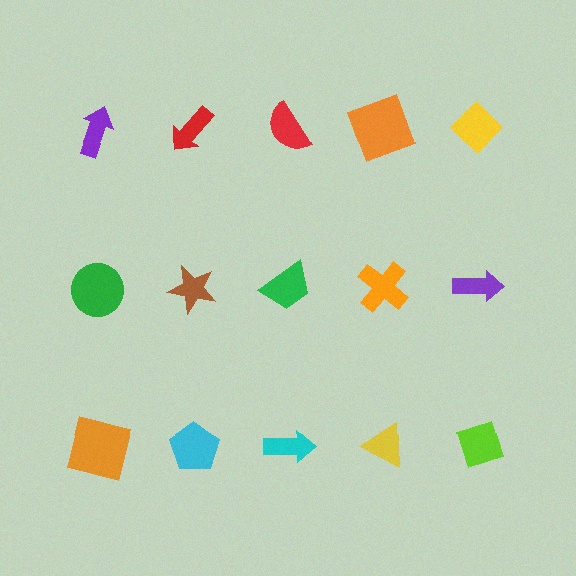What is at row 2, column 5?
A purple arrow.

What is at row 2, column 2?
A brown star.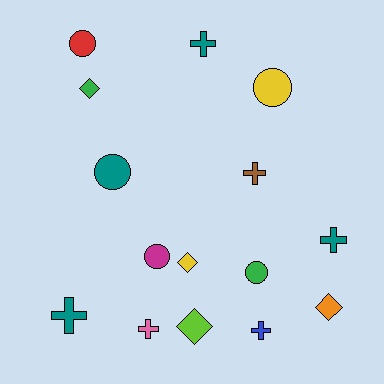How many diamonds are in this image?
There are 4 diamonds.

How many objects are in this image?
There are 15 objects.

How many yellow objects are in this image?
There are 2 yellow objects.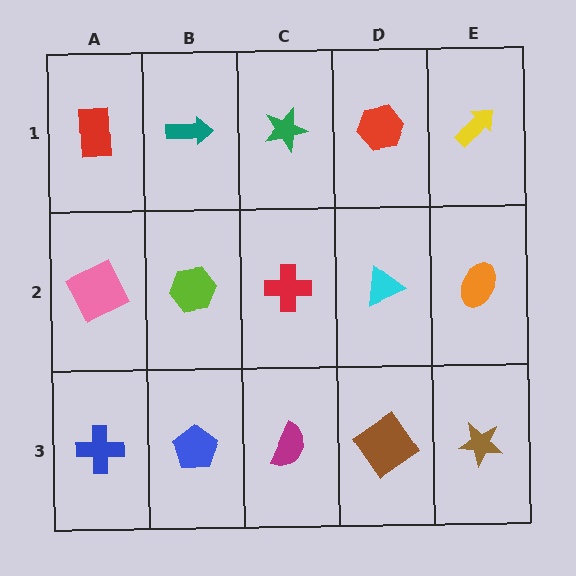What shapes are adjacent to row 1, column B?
A lime hexagon (row 2, column B), a red rectangle (row 1, column A), a green star (row 1, column C).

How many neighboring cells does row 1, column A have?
2.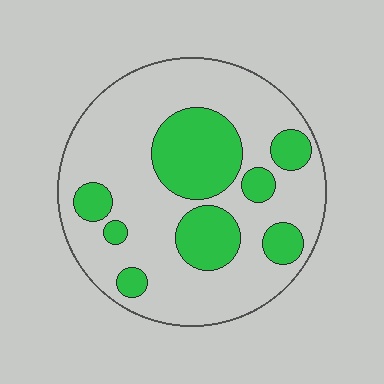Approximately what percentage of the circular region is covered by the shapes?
Approximately 30%.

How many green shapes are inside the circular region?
8.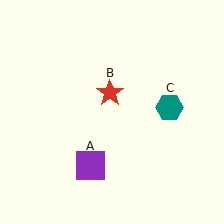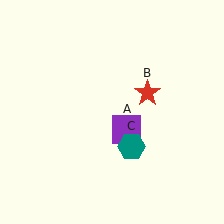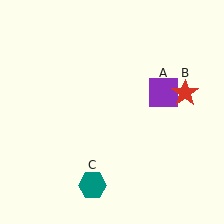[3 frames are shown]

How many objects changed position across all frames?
3 objects changed position: purple square (object A), red star (object B), teal hexagon (object C).